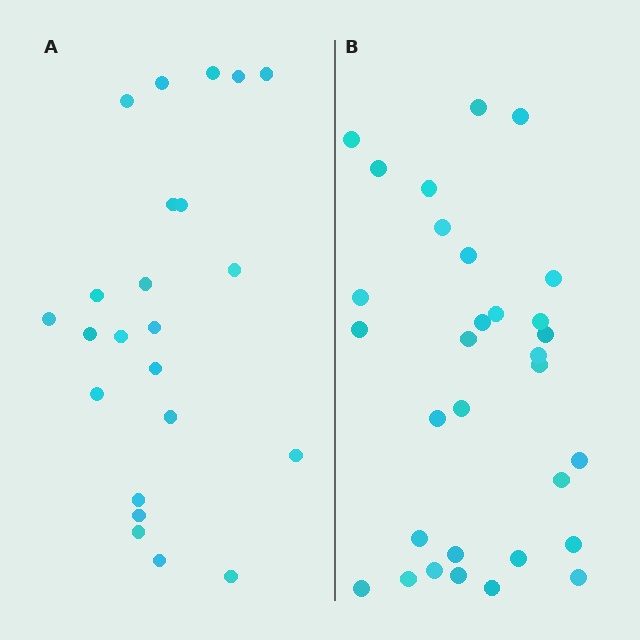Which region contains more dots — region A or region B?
Region B (the right region) has more dots.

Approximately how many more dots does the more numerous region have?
Region B has roughly 8 or so more dots than region A.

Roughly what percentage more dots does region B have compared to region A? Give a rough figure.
About 35% more.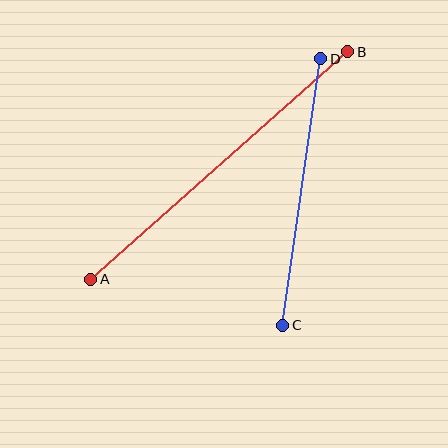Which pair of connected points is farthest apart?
Points A and B are farthest apart.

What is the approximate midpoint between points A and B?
The midpoint is at approximately (219, 165) pixels.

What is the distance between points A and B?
The distance is approximately 343 pixels.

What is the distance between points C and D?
The distance is approximately 269 pixels.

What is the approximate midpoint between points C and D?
The midpoint is at approximately (302, 192) pixels.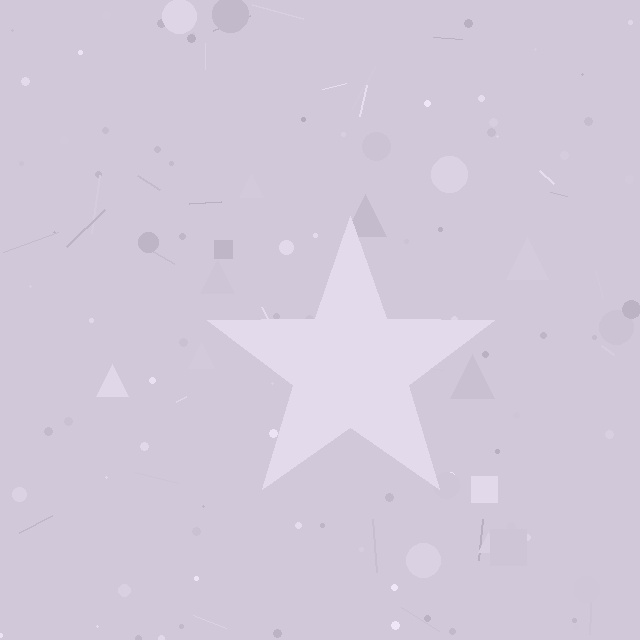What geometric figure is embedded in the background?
A star is embedded in the background.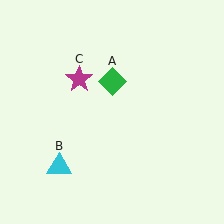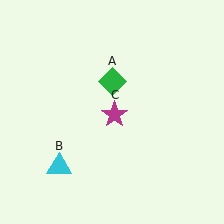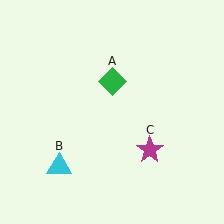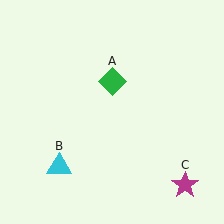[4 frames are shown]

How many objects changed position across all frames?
1 object changed position: magenta star (object C).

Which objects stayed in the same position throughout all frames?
Green diamond (object A) and cyan triangle (object B) remained stationary.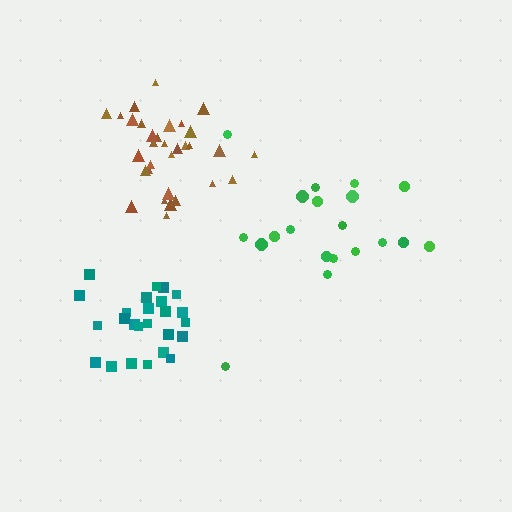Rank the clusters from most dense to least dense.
teal, brown, green.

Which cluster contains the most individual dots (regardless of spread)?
Brown (32).